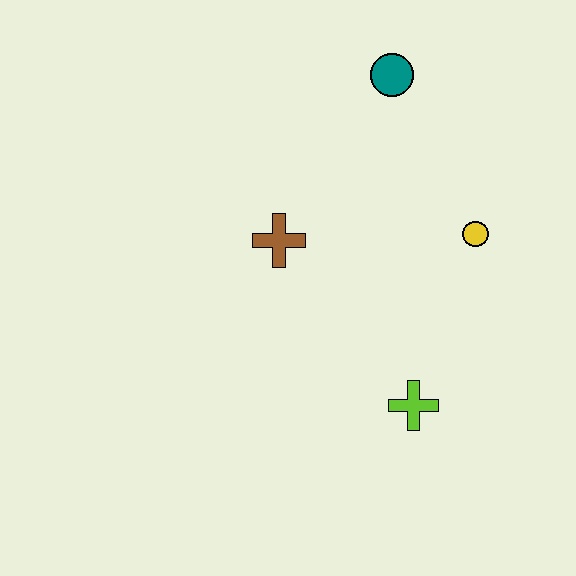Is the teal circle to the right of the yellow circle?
No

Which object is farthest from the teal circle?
The lime cross is farthest from the teal circle.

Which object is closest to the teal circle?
The yellow circle is closest to the teal circle.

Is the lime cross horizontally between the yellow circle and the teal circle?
Yes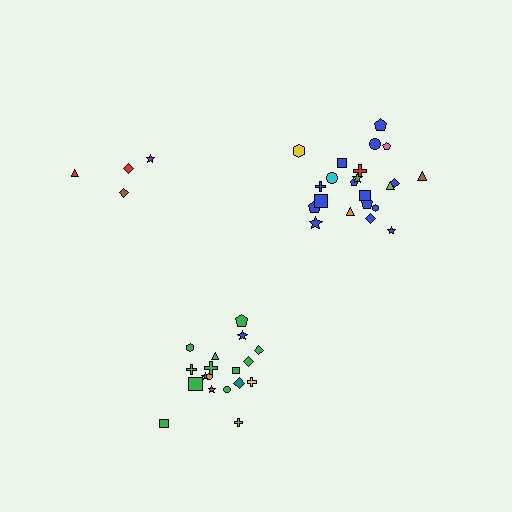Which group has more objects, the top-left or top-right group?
The top-right group.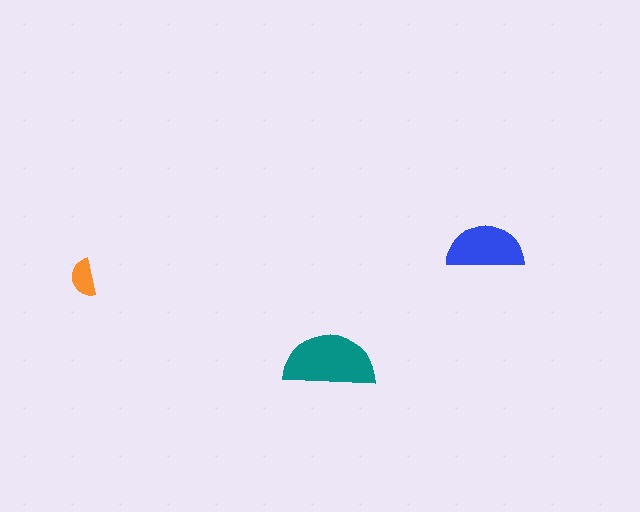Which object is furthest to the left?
The orange semicircle is leftmost.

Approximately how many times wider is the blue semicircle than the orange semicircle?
About 2 times wider.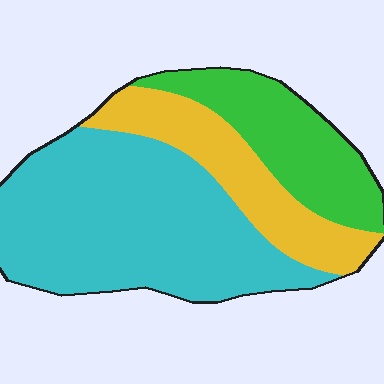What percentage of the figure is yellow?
Yellow covers about 20% of the figure.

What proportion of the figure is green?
Green covers 23% of the figure.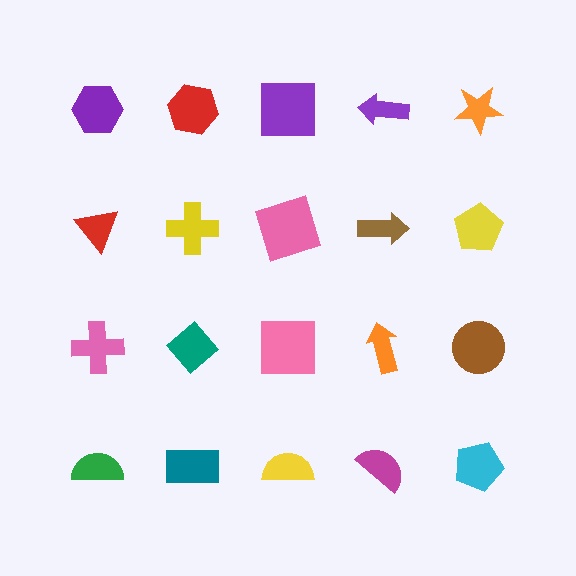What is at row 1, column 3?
A purple square.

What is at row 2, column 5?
A yellow pentagon.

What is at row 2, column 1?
A red triangle.